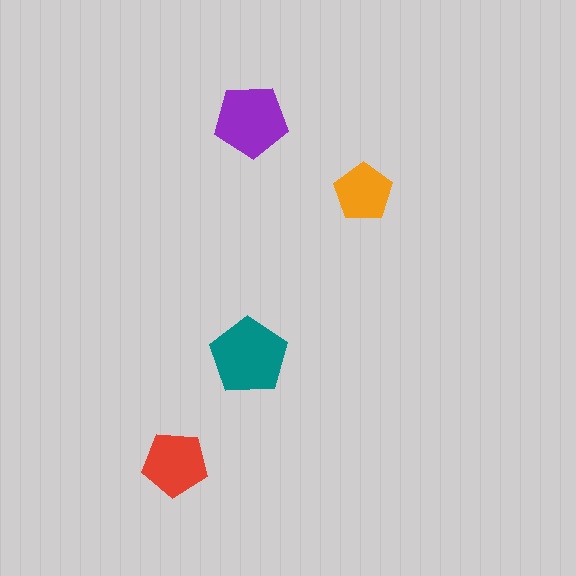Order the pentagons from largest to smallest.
the teal one, the purple one, the red one, the orange one.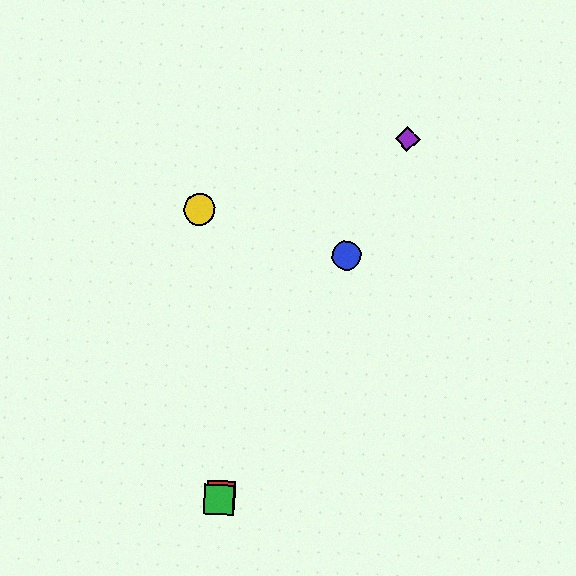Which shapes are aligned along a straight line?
The red square, the blue circle, the green square, the purple diamond are aligned along a straight line.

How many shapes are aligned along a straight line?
4 shapes (the red square, the blue circle, the green square, the purple diamond) are aligned along a straight line.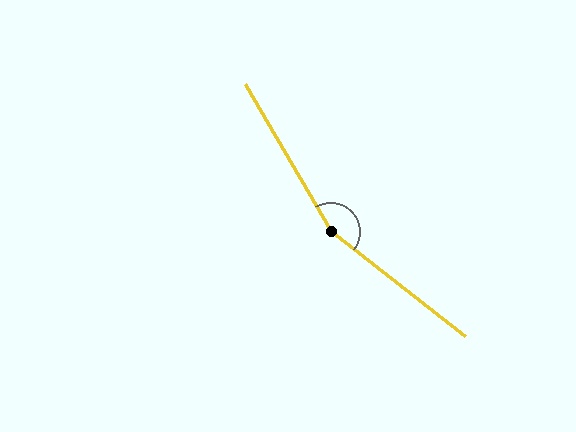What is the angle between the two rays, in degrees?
Approximately 158 degrees.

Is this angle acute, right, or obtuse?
It is obtuse.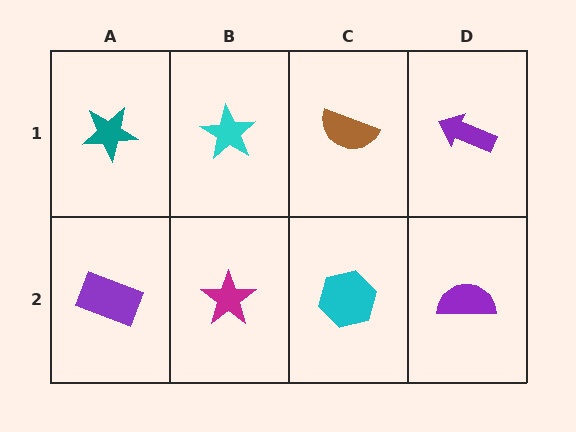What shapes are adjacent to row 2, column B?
A cyan star (row 1, column B), a purple rectangle (row 2, column A), a cyan hexagon (row 2, column C).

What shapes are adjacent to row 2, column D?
A purple arrow (row 1, column D), a cyan hexagon (row 2, column C).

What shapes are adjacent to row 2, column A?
A teal star (row 1, column A), a magenta star (row 2, column B).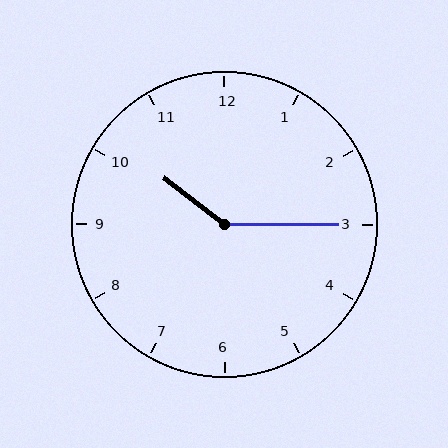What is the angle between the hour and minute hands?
Approximately 142 degrees.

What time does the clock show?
10:15.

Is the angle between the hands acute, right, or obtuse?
It is obtuse.